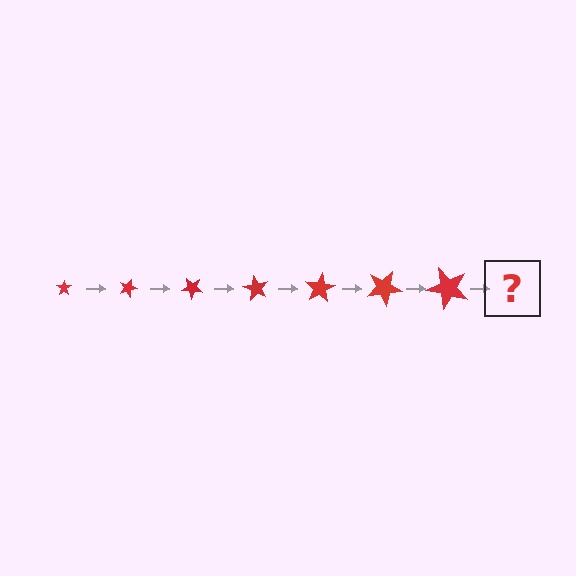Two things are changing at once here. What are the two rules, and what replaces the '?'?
The two rules are that the star grows larger each step and it rotates 20 degrees each step. The '?' should be a star, larger than the previous one and rotated 140 degrees from the start.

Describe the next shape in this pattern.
It should be a star, larger than the previous one and rotated 140 degrees from the start.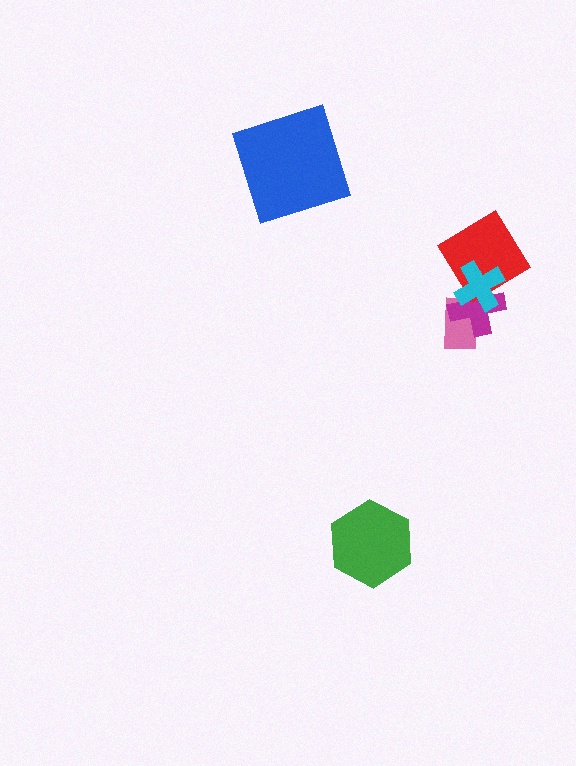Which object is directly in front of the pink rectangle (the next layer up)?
The magenta cross is directly in front of the pink rectangle.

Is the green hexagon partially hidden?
No, no other shape covers it.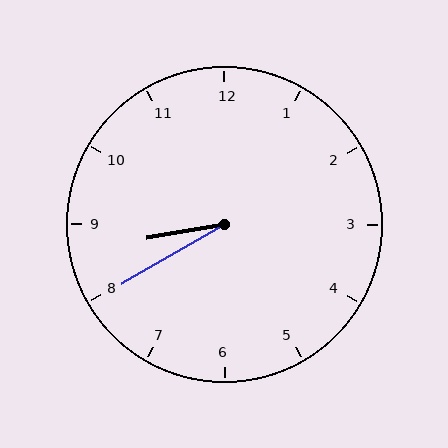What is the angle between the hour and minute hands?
Approximately 20 degrees.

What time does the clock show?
8:40.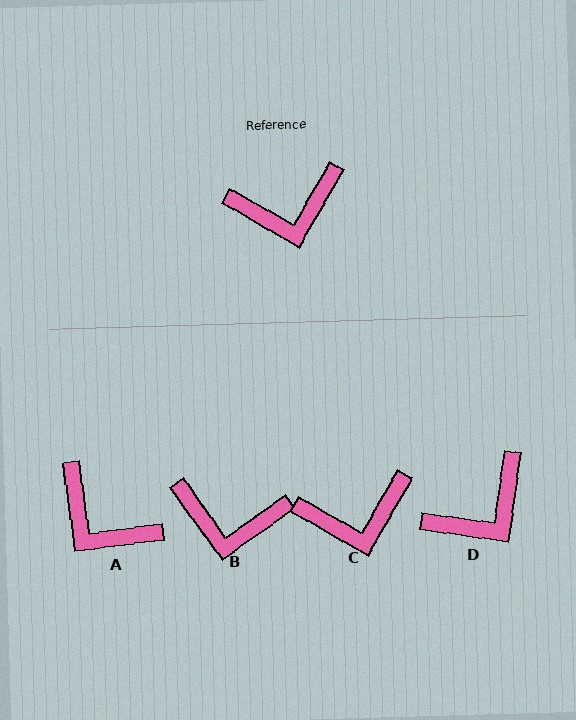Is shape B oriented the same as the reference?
No, it is off by about 25 degrees.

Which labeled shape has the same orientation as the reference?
C.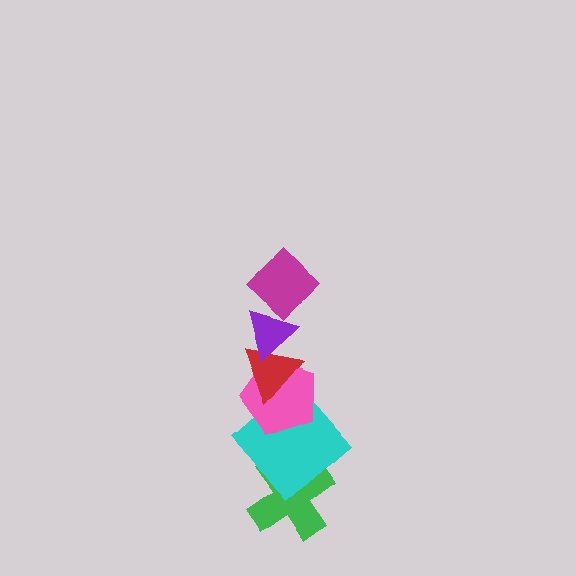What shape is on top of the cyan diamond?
The pink pentagon is on top of the cyan diamond.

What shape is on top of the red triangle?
The purple triangle is on top of the red triangle.